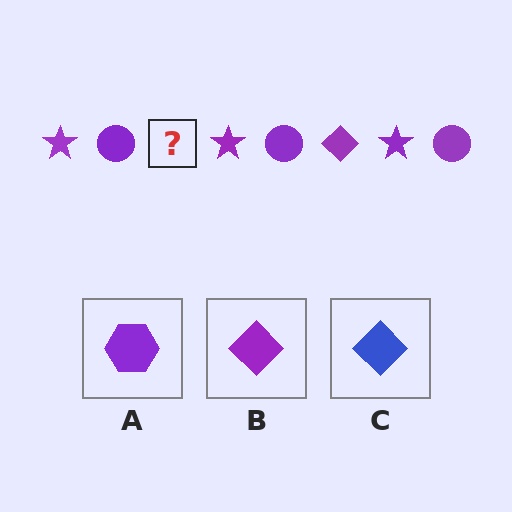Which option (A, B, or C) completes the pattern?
B.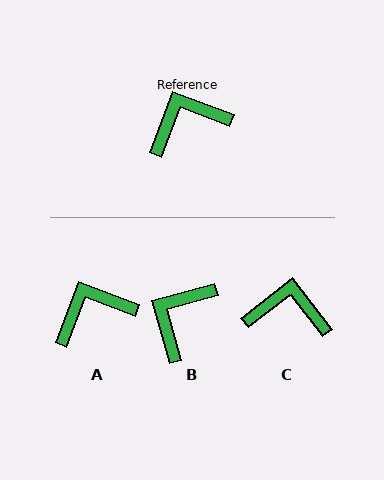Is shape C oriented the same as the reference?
No, it is off by about 31 degrees.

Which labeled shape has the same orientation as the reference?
A.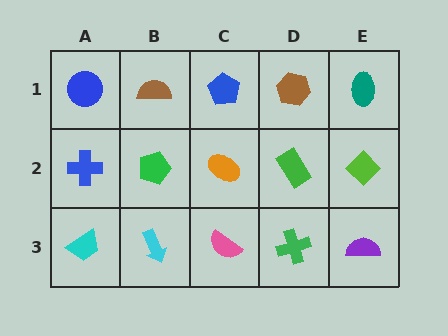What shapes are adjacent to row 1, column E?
A lime diamond (row 2, column E), a brown hexagon (row 1, column D).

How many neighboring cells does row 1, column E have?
2.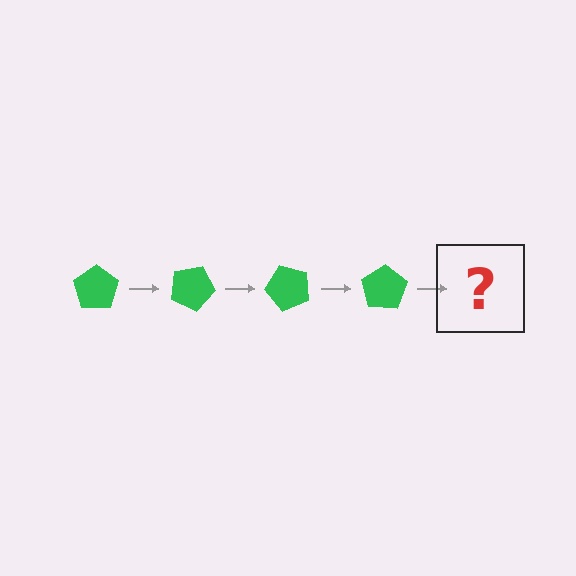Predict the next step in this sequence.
The next step is a green pentagon rotated 100 degrees.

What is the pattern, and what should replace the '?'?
The pattern is that the pentagon rotates 25 degrees each step. The '?' should be a green pentagon rotated 100 degrees.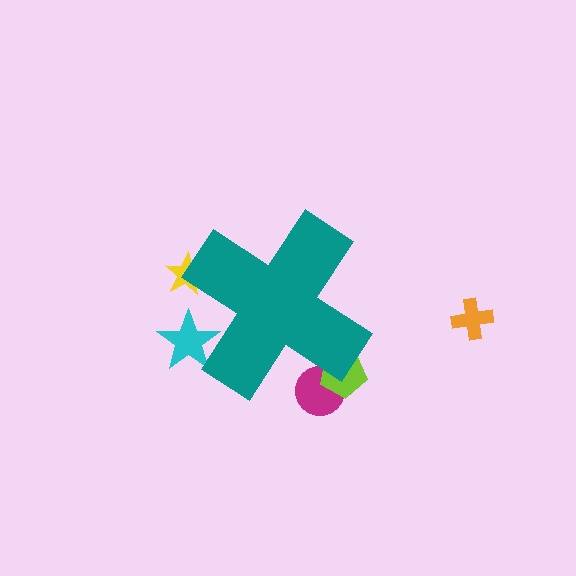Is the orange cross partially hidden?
No, the orange cross is fully visible.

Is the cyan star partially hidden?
Yes, the cyan star is partially hidden behind the teal cross.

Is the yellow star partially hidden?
Yes, the yellow star is partially hidden behind the teal cross.